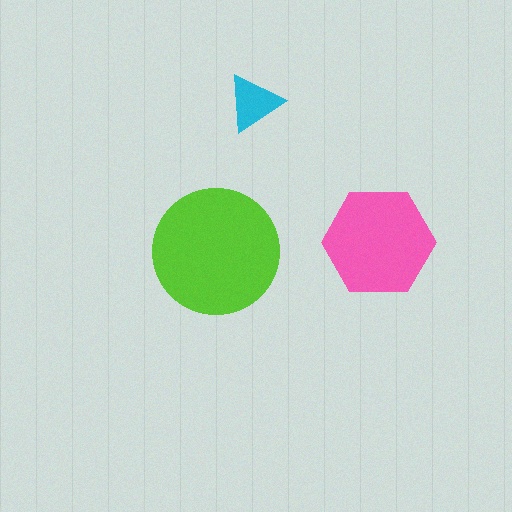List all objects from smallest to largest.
The cyan triangle, the pink hexagon, the lime circle.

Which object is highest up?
The cyan triangle is topmost.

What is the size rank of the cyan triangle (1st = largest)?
3rd.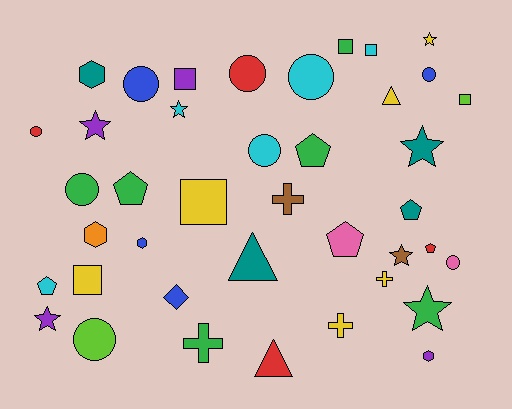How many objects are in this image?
There are 40 objects.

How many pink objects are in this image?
There are 2 pink objects.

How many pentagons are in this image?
There are 6 pentagons.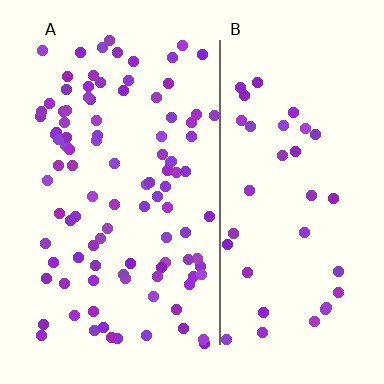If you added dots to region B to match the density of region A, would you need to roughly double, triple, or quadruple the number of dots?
Approximately triple.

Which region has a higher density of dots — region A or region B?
A (the left).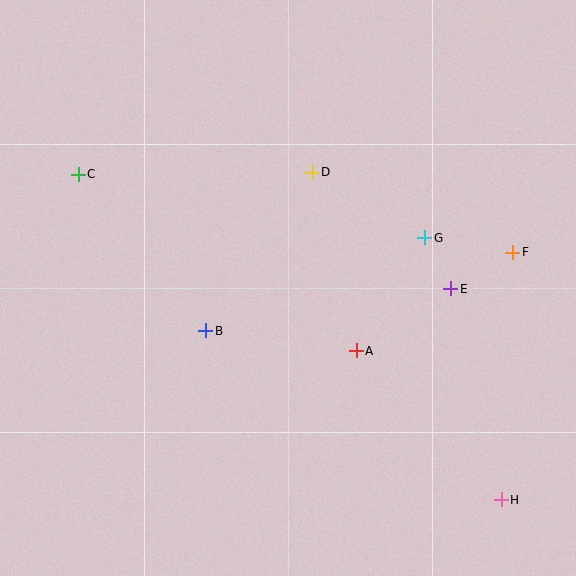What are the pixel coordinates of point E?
Point E is at (451, 289).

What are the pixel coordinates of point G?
Point G is at (425, 238).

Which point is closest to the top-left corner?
Point C is closest to the top-left corner.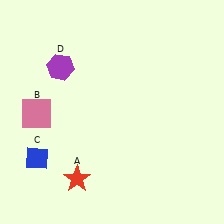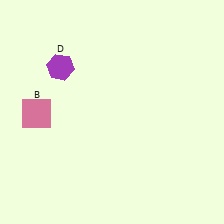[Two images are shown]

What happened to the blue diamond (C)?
The blue diamond (C) was removed in Image 2. It was in the bottom-left area of Image 1.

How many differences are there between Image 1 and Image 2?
There are 2 differences between the two images.